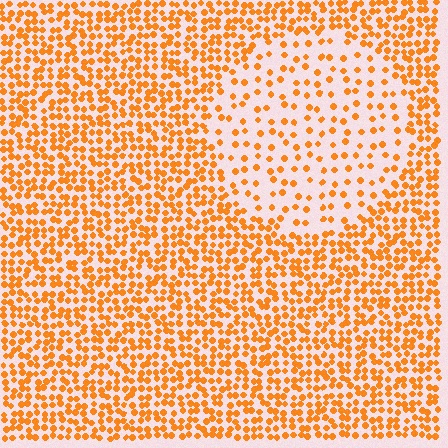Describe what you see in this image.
The image contains small orange elements arranged at two different densities. A circle-shaped region is visible where the elements are less densely packed than the surrounding area.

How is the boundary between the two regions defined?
The boundary is defined by a change in element density (approximately 2.5x ratio). All elements are the same color, size, and shape.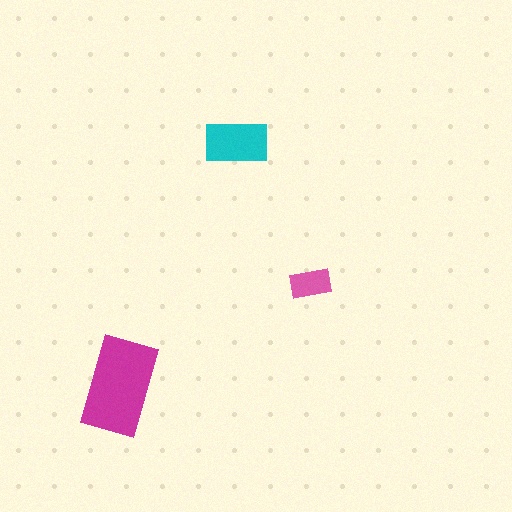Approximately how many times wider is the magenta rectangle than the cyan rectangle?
About 1.5 times wider.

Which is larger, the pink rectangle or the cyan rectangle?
The cyan one.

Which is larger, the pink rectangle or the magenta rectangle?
The magenta one.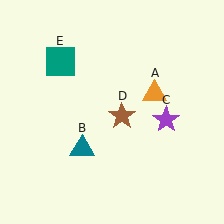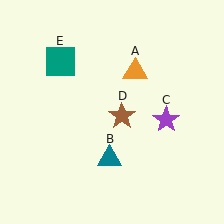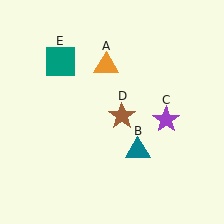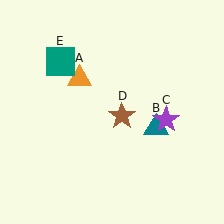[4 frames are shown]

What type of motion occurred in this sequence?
The orange triangle (object A), teal triangle (object B) rotated counterclockwise around the center of the scene.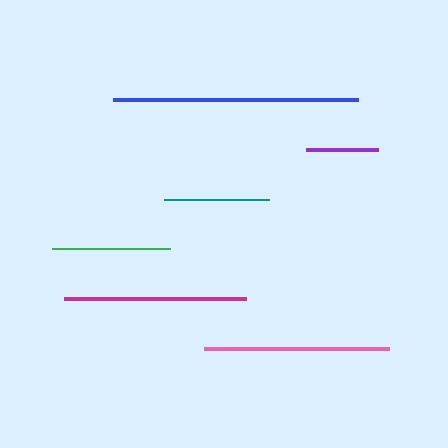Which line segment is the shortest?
The purple line is the shortest at approximately 72 pixels.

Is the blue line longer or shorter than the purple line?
The blue line is longer than the purple line.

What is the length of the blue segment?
The blue segment is approximately 245 pixels long.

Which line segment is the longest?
The blue line is the longest at approximately 245 pixels.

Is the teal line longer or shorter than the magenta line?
The magenta line is longer than the teal line.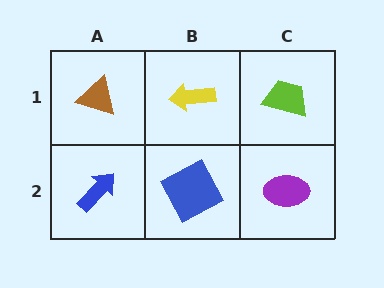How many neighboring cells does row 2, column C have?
2.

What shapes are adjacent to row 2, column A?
A brown triangle (row 1, column A), a blue square (row 2, column B).